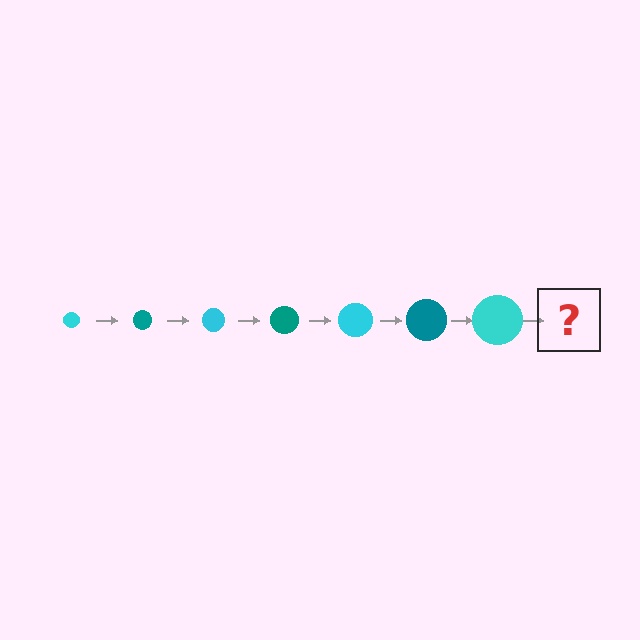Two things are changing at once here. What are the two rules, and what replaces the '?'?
The two rules are that the circle grows larger each step and the color cycles through cyan and teal. The '?' should be a teal circle, larger than the previous one.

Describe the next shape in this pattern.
It should be a teal circle, larger than the previous one.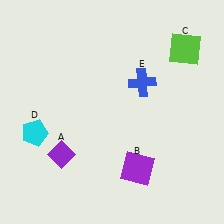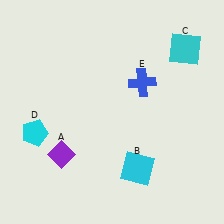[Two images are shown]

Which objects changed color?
B changed from purple to cyan. C changed from lime to cyan.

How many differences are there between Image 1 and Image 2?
There are 2 differences between the two images.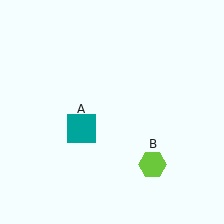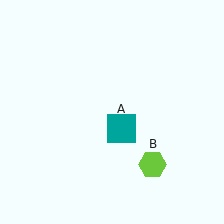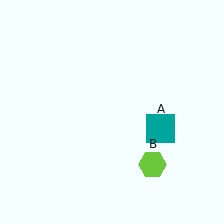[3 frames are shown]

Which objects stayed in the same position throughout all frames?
Lime hexagon (object B) remained stationary.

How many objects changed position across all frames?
1 object changed position: teal square (object A).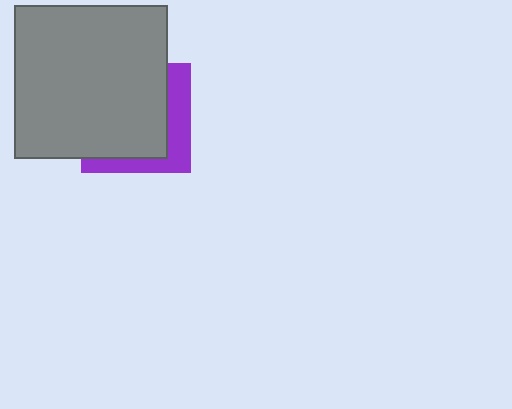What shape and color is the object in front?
The object in front is a gray square.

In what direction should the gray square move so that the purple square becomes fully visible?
The gray square should move toward the upper-left. That is the shortest direction to clear the overlap and leave the purple square fully visible.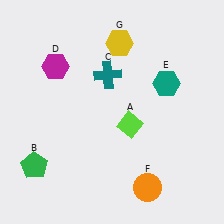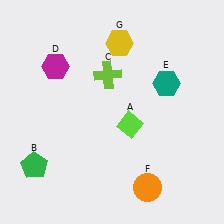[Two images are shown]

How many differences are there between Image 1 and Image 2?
There is 1 difference between the two images.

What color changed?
The cross (C) changed from teal in Image 1 to lime in Image 2.